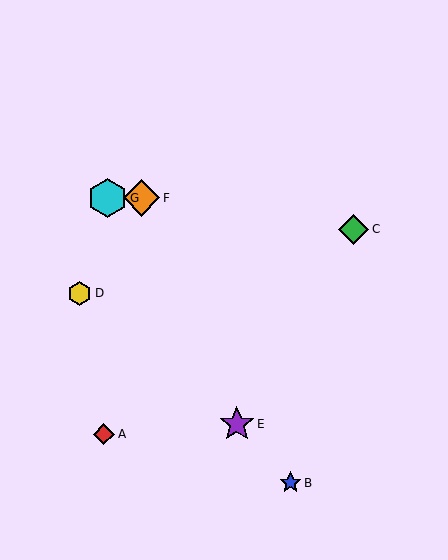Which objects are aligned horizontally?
Objects F, G are aligned horizontally.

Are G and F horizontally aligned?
Yes, both are at y≈198.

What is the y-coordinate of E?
Object E is at y≈424.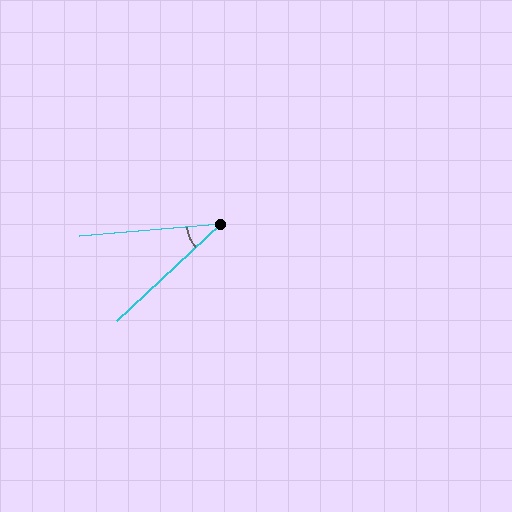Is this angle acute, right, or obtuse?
It is acute.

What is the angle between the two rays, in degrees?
Approximately 38 degrees.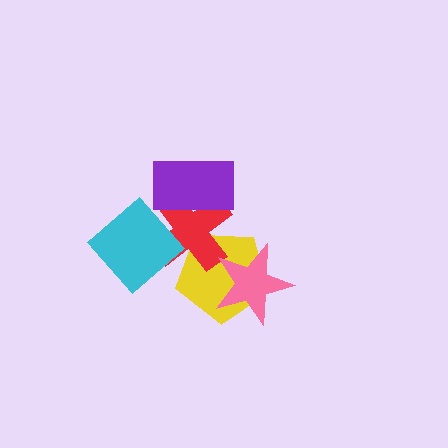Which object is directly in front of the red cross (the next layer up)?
The purple rectangle is directly in front of the red cross.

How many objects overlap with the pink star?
1 object overlaps with the pink star.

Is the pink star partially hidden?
No, no other shape covers it.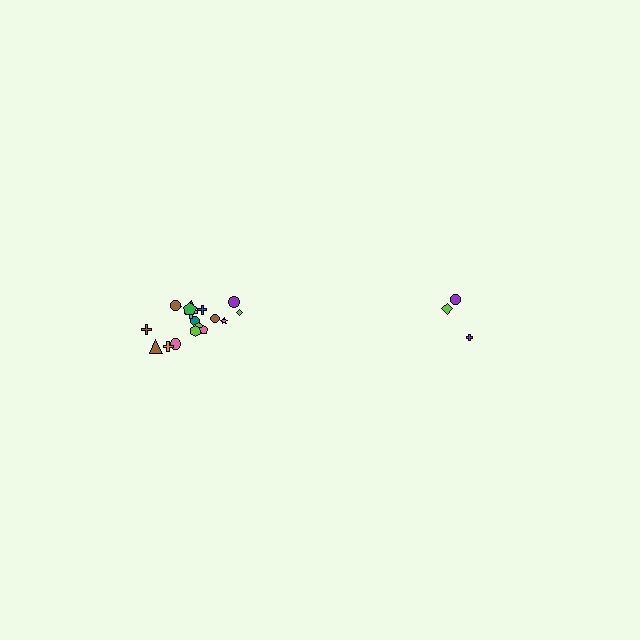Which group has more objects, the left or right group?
The left group.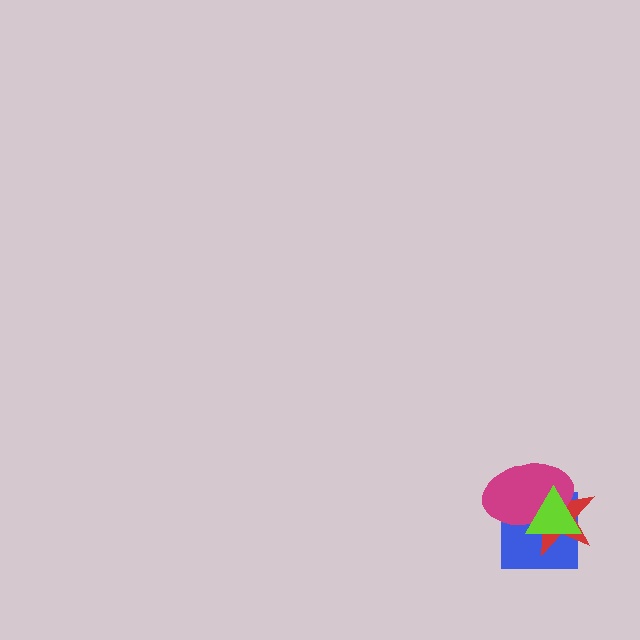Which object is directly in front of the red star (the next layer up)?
The magenta ellipse is directly in front of the red star.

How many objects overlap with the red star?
3 objects overlap with the red star.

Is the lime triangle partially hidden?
No, no other shape covers it.